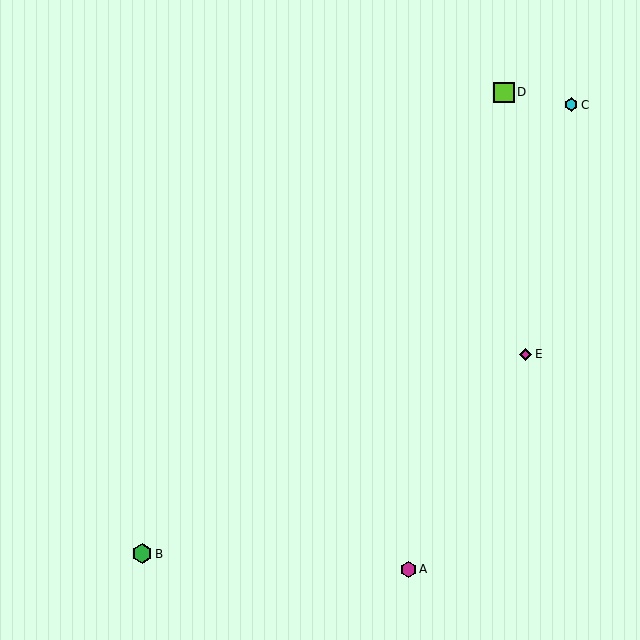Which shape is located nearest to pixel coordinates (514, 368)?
The magenta diamond (labeled E) at (526, 354) is nearest to that location.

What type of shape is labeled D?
Shape D is a lime square.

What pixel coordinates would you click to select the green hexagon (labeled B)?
Click at (142, 554) to select the green hexagon B.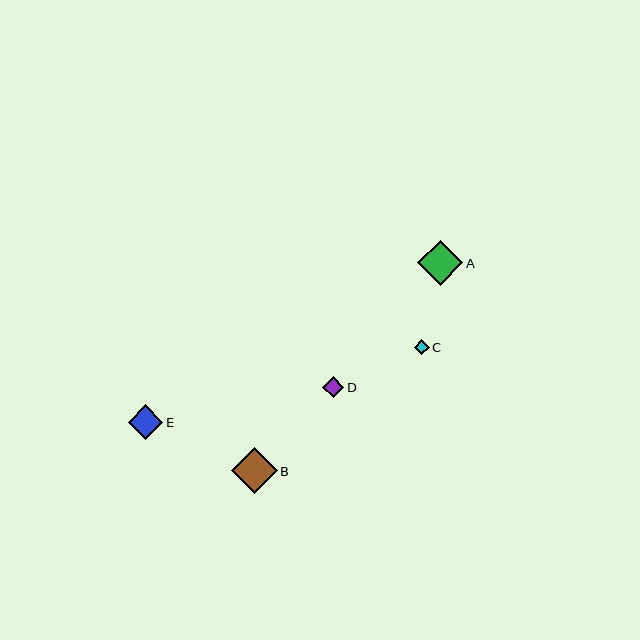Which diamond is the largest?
Diamond B is the largest with a size of approximately 46 pixels.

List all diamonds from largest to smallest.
From largest to smallest: B, A, E, D, C.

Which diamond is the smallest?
Diamond C is the smallest with a size of approximately 15 pixels.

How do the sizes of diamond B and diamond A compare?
Diamond B and diamond A are approximately the same size.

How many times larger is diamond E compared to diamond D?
Diamond E is approximately 1.7 times the size of diamond D.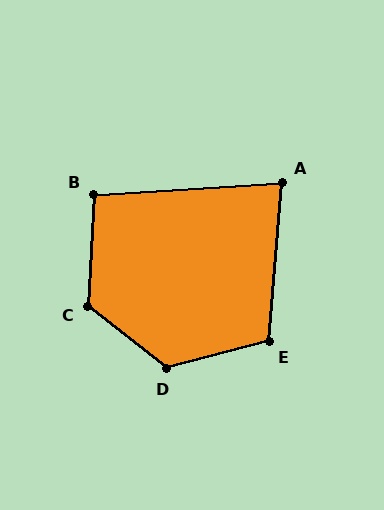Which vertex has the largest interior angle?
D, at approximately 127 degrees.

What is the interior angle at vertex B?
Approximately 96 degrees (obtuse).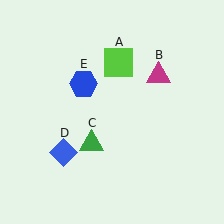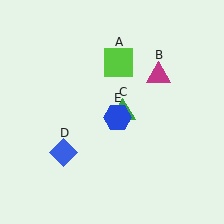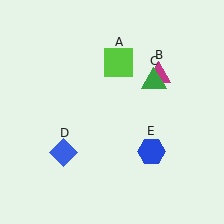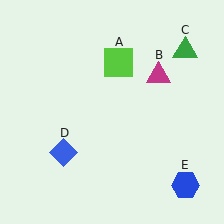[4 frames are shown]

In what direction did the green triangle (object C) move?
The green triangle (object C) moved up and to the right.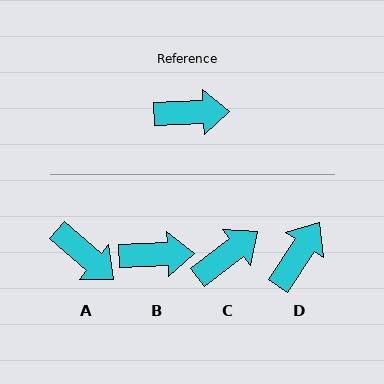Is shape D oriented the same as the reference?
No, it is off by about 54 degrees.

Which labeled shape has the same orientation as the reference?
B.